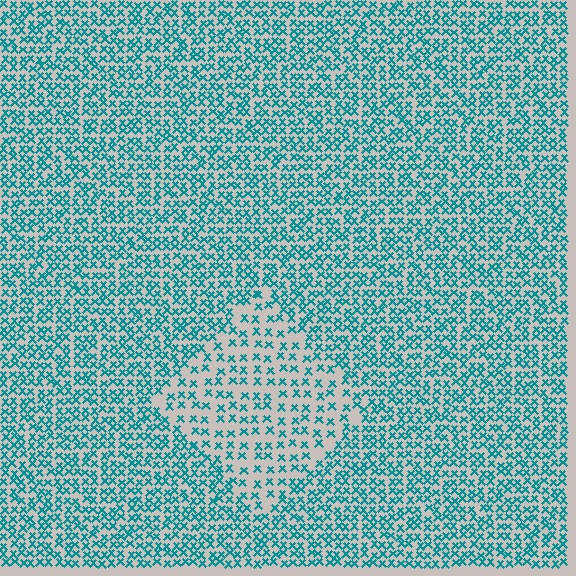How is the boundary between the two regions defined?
The boundary is defined by a change in element density (approximately 1.9x ratio). All elements are the same color, size, and shape.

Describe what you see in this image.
The image contains small teal elements arranged at two different densities. A diamond-shaped region is visible where the elements are less densely packed than the surrounding area.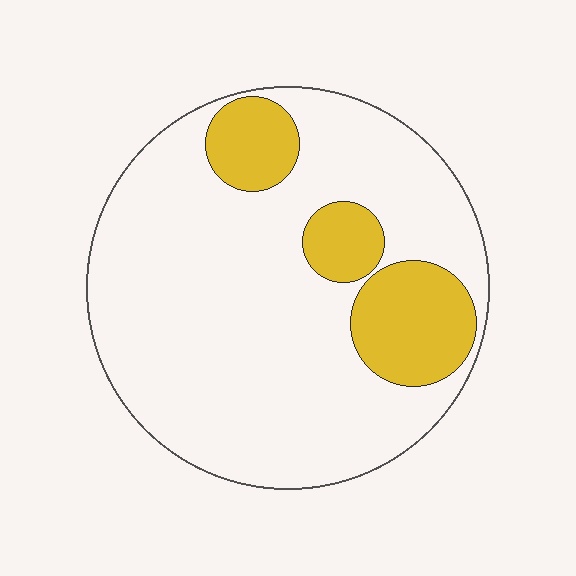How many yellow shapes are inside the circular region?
3.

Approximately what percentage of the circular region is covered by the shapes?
Approximately 20%.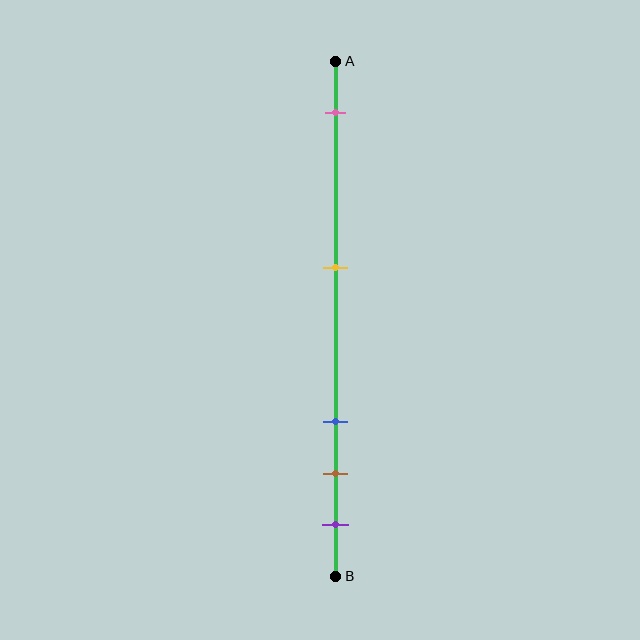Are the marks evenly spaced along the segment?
No, the marks are not evenly spaced.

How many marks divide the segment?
There are 5 marks dividing the segment.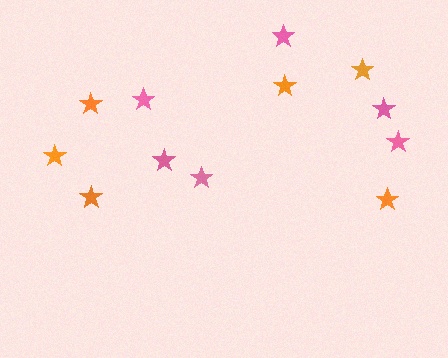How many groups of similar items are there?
There are 2 groups: one group of pink stars (6) and one group of orange stars (6).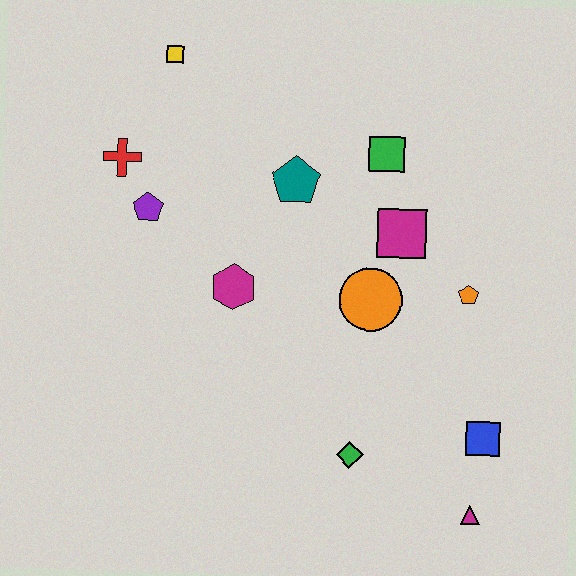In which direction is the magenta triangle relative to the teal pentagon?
The magenta triangle is below the teal pentagon.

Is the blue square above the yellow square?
No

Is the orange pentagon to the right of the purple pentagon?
Yes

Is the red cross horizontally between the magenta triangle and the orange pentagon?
No